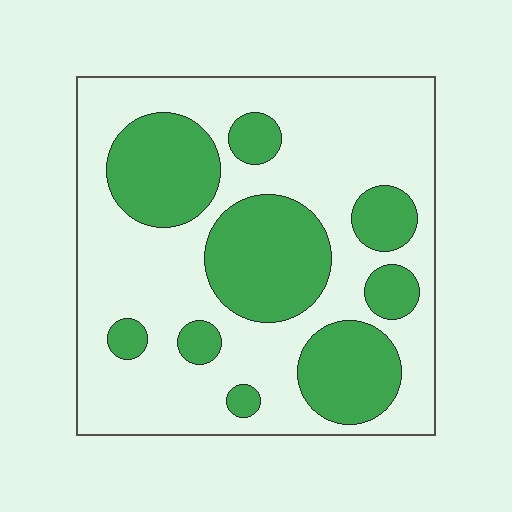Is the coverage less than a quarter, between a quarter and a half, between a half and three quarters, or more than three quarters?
Between a quarter and a half.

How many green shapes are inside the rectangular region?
9.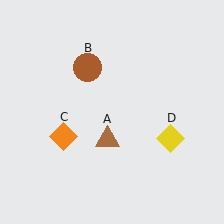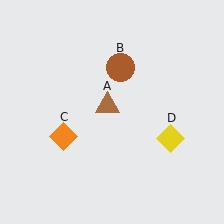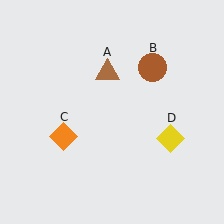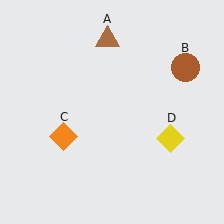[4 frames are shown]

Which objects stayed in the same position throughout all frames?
Orange diamond (object C) and yellow diamond (object D) remained stationary.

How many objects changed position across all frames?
2 objects changed position: brown triangle (object A), brown circle (object B).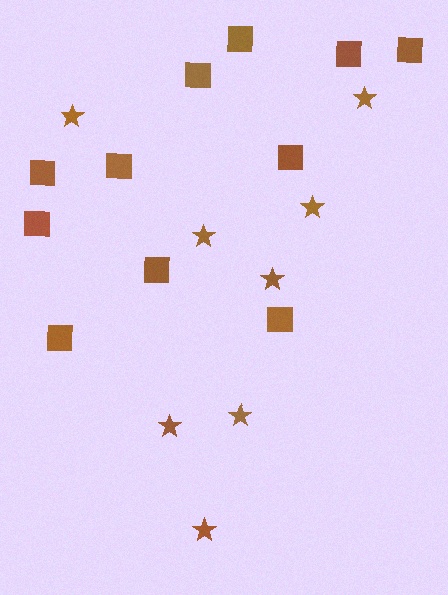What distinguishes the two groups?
There are 2 groups: one group of stars (8) and one group of squares (11).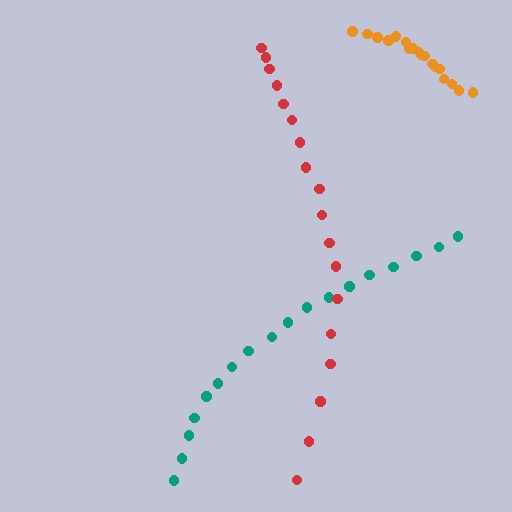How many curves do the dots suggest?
There are 3 distinct paths.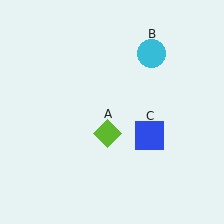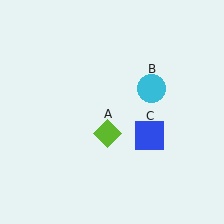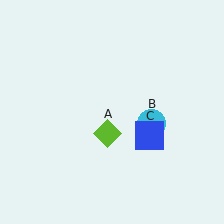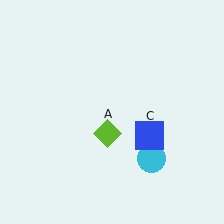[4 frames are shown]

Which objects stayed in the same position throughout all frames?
Lime diamond (object A) and blue square (object C) remained stationary.